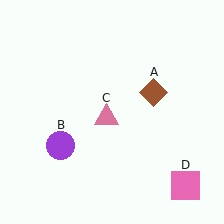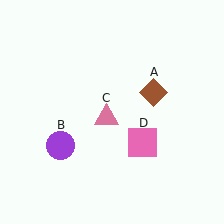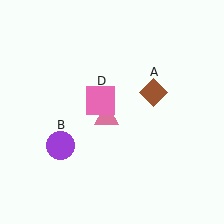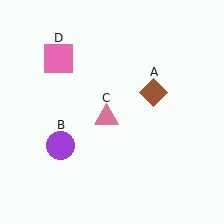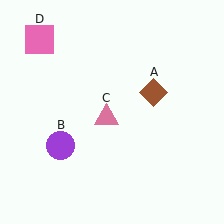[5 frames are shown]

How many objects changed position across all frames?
1 object changed position: pink square (object D).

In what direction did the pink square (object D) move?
The pink square (object D) moved up and to the left.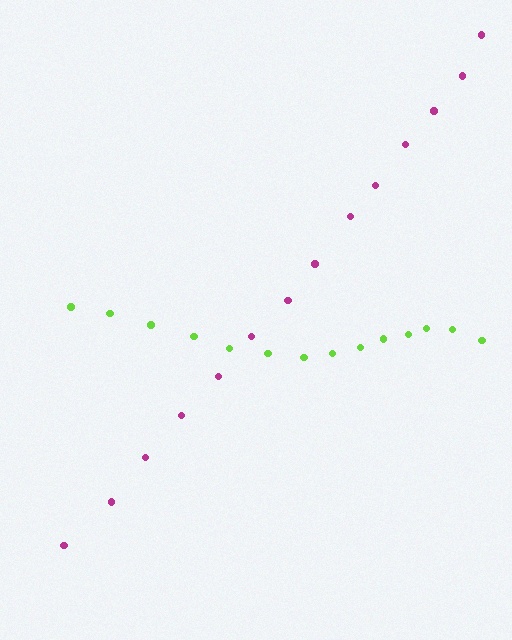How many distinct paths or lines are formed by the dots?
There are 2 distinct paths.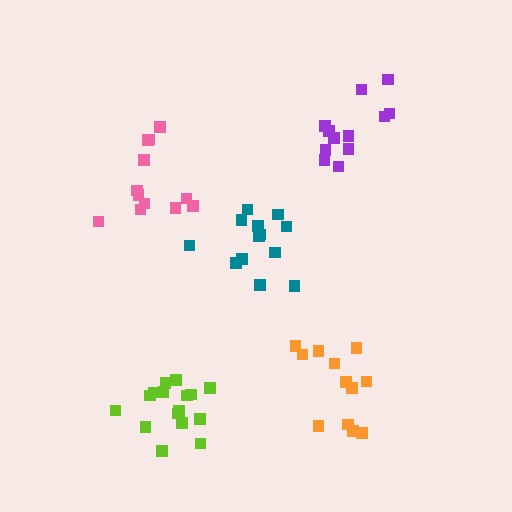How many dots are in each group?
Group 1: 12 dots, Group 2: 16 dots, Group 3: 13 dots, Group 4: 12 dots, Group 5: 13 dots (66 total).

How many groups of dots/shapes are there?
There are 5 groups.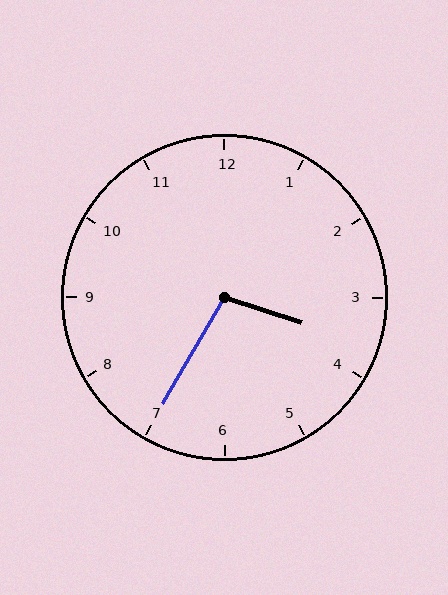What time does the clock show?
3:35.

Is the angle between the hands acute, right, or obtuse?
It is obtuse.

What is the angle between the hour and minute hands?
Approximately 102 degrees.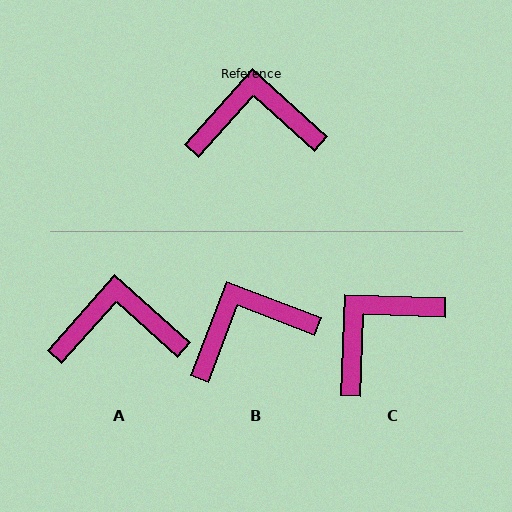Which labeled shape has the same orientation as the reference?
A.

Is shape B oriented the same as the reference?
No, it is off by about 21 degrees.